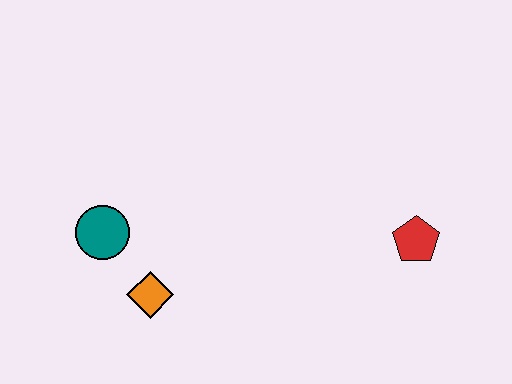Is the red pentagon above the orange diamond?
Yes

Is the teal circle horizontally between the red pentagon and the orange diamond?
No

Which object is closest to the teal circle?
The orange diamond is closest to the teal circle.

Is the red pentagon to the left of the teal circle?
No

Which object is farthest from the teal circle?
The red pentagon is farthest from the teal circle.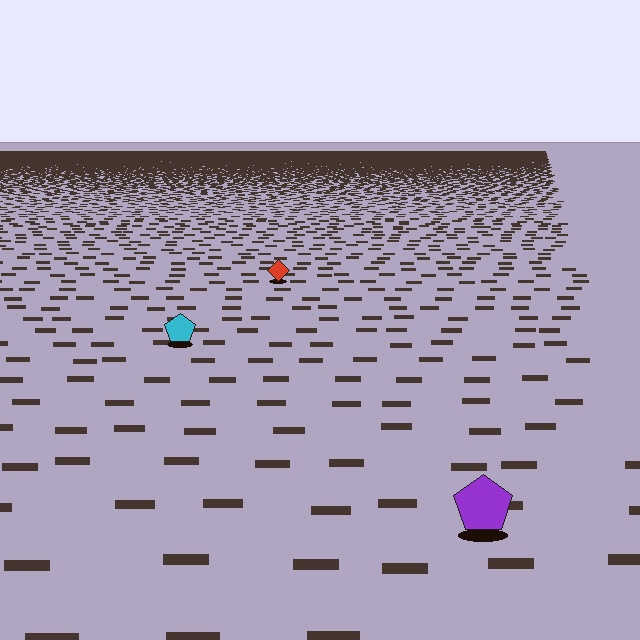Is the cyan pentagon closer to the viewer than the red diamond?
Yes. The cyan pentagon is closer — you can tell from the texture gradient: the ground texture is coarser near it.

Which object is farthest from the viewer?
The red diamond is farthest from the viewer. It appears smaller and the ground texture around it is denser.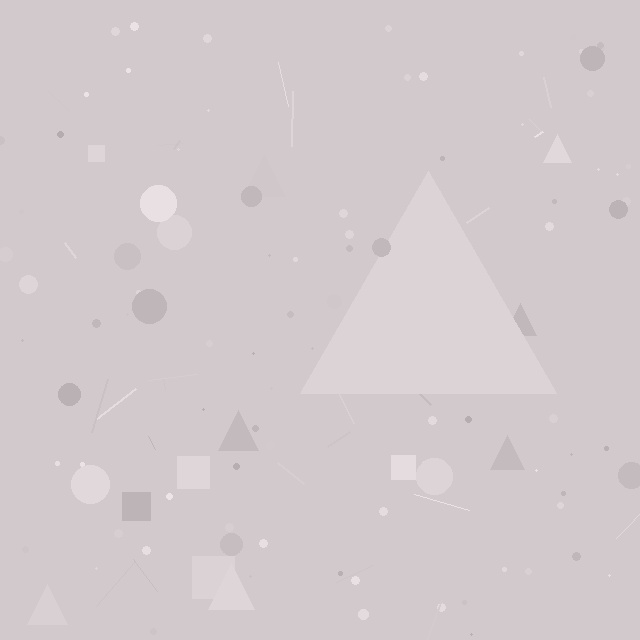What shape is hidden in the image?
A triangle is hidden in the image.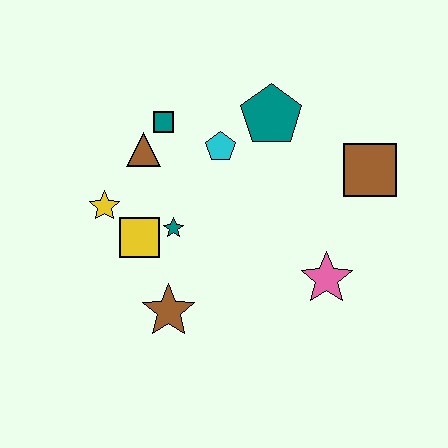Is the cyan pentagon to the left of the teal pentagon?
Yes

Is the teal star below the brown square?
Yes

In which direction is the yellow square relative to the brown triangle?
The yellow square is below the brown triangle.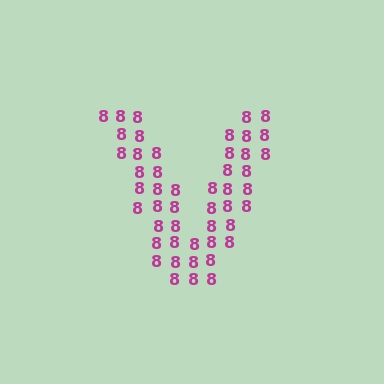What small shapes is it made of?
It is made of small digit 8's.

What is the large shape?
The large shape is the letter V.